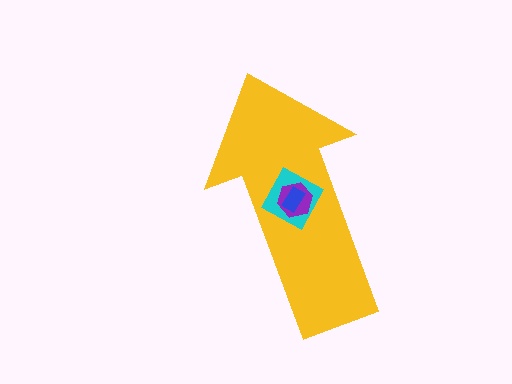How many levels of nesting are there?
4.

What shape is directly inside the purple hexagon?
The blue rectangle.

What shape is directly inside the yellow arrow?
The cyan diamond.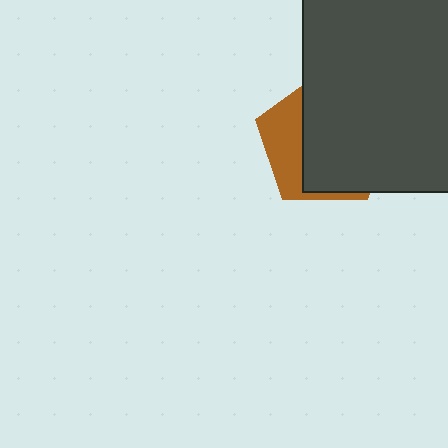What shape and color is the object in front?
The object in front is a dark gray rectangle.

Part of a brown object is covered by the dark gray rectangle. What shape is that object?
It is a pentagon.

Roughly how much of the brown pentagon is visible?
A small part of it is visible (roughly 31%).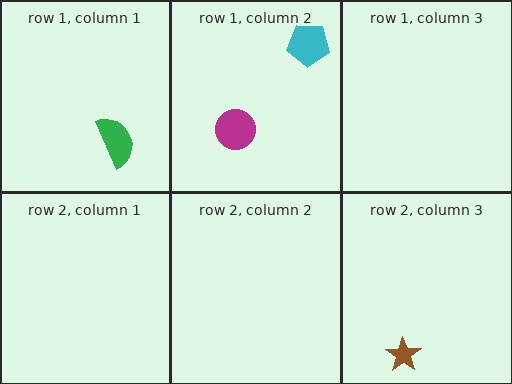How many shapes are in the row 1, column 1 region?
1.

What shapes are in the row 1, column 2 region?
The magenta circle, the cyan pentagon.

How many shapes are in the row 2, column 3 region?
1.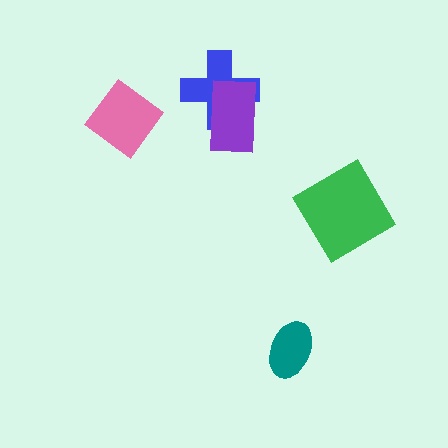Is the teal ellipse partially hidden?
No, no other shape covers it.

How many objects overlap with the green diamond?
0 objects overlap with the green diamond.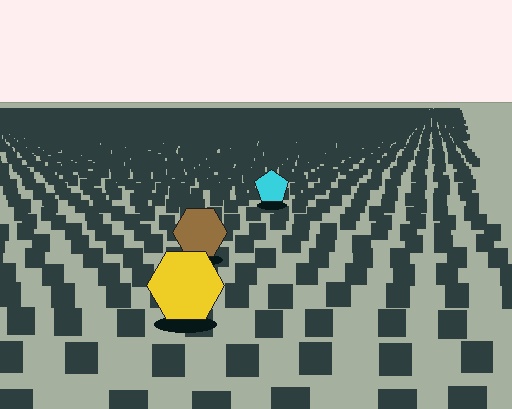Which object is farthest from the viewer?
The cyan pentagon is farthest from the viewer. It appears smaller and the ground texture around it is denser.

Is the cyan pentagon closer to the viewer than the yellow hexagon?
No. The yellow hexagon is closer — you can tell from the texture gradient: the ground texture is coarser near it.